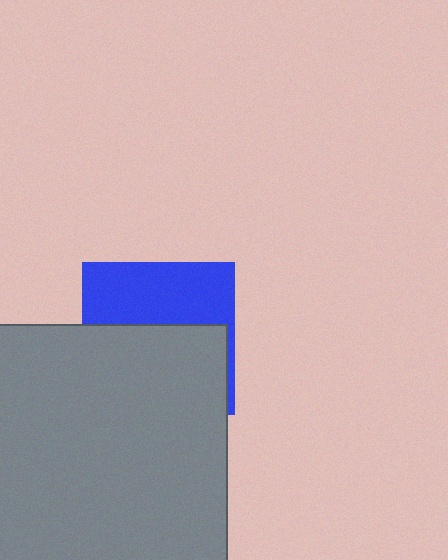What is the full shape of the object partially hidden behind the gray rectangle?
The partially hidden object is a blue square.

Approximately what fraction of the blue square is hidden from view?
Roughly 57% of the blue square is hidden behind the gray rectangle.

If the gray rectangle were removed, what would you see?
You would see the complete blue square.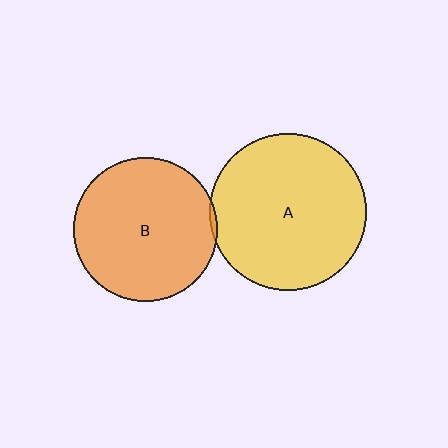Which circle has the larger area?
Circle A (yellow).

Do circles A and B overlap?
Yes.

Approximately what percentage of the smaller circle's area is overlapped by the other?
Approximately 5%.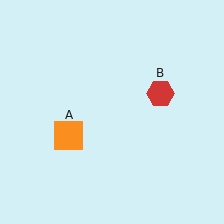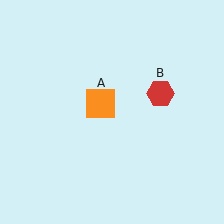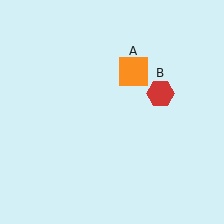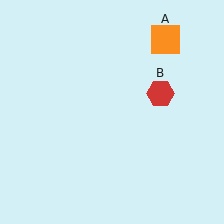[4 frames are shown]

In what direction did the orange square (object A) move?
The orange square (object A) moved up and to the right.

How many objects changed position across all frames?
1 object changed position: orange square (object A).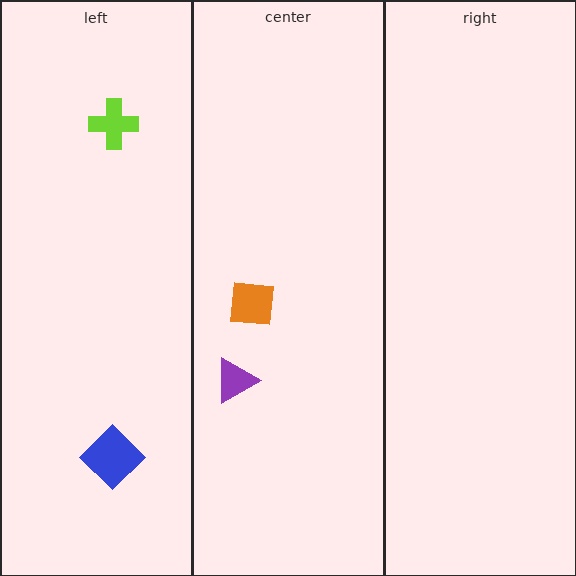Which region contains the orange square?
The center region.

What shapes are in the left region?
The lime cross, the blue diamond.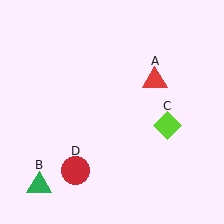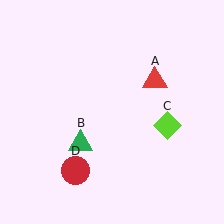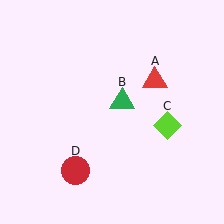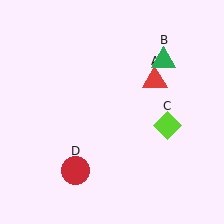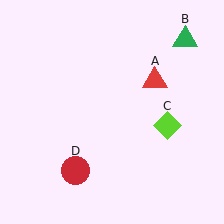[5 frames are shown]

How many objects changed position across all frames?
1 object changed position: green triangle (object B).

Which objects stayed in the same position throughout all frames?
Red triangle (object A) and lime diamond (object C) and red circle (object D) remained stationary.